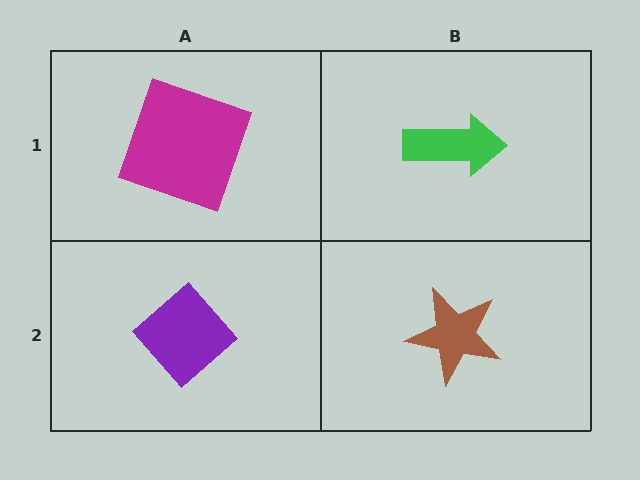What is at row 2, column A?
A purple diamond.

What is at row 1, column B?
A green arrow.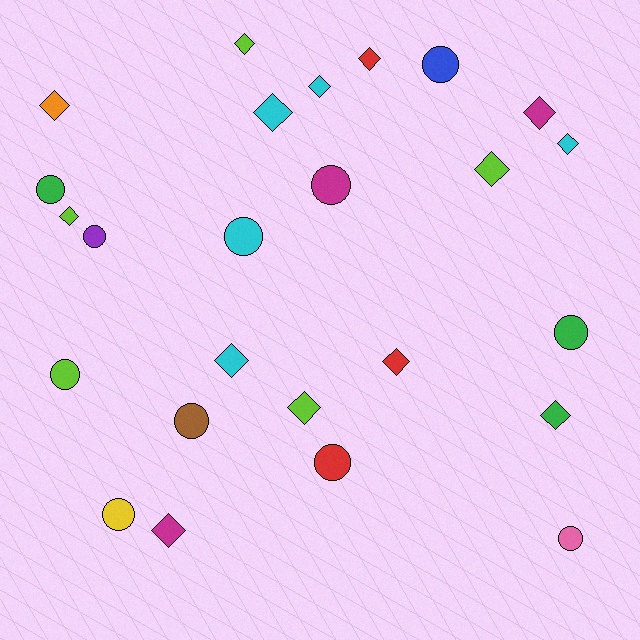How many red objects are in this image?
There are 3 red objects.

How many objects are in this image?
There are 25 objects.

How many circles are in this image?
There are 11 circles.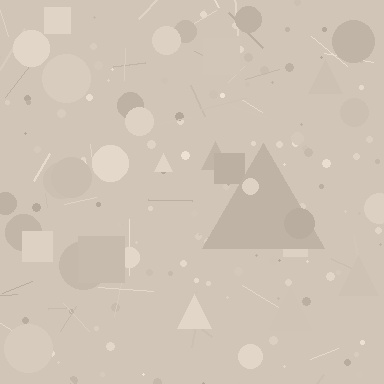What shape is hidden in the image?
A triangle is hidden in the image.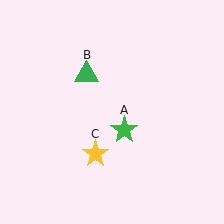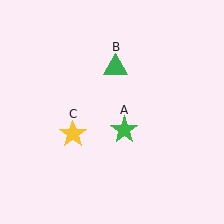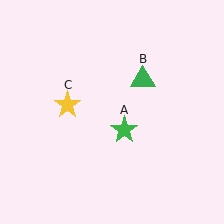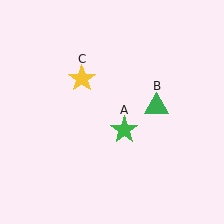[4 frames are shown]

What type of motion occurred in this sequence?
The green triangle (object B), yellow star (object C) rotated clockwise around the center of the scene.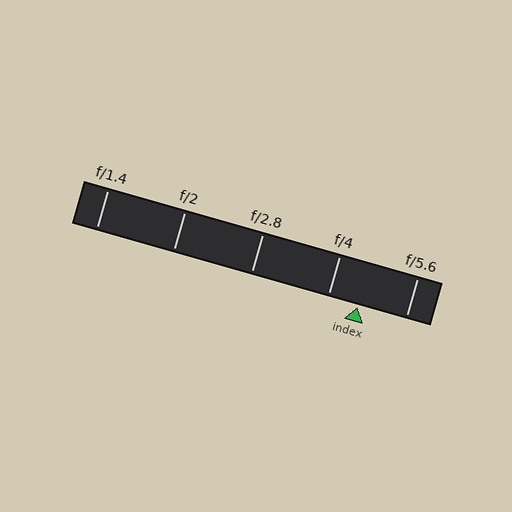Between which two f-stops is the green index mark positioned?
The index mark is between f/4 and f/5.6.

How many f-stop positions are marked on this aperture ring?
There are 5 f-stop positions marked.